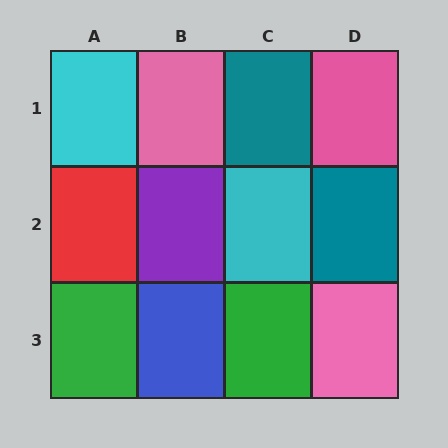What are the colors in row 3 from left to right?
Green, blue, green, pink.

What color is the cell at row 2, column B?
Purple.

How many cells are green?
2 cells are green.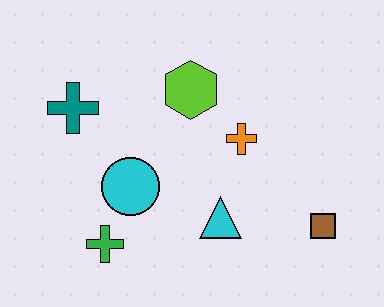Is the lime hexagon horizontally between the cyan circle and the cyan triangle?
Yes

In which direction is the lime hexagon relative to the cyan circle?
The lime hexagon is above the cyan circle.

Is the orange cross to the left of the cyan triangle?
No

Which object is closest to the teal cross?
The cyan circle is closest to the teal cross.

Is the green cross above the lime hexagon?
No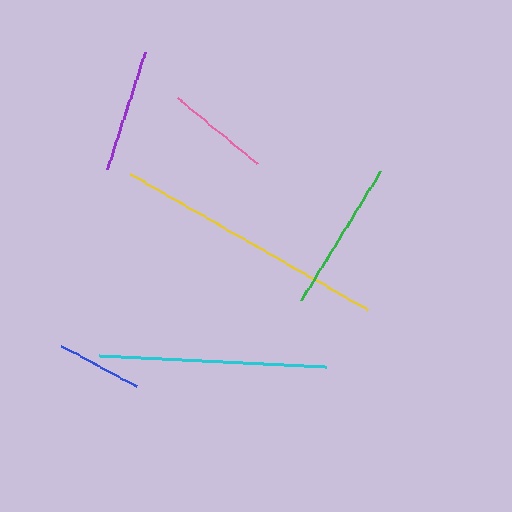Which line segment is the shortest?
The blue line is the shortest at approximately 85 pixels.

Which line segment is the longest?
The yellow line is the longest at approximately 274 pixels.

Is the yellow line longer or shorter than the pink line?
The yellow line is longer than the pink line.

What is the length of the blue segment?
The blue segment is approximately 85 pixels long.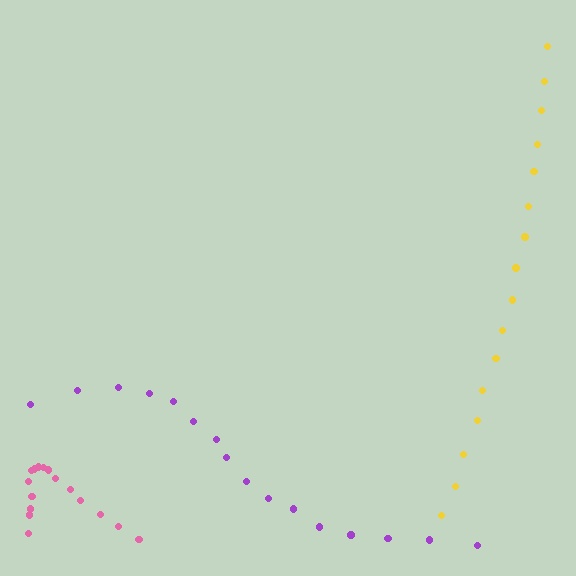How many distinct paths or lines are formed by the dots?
There are 3 distinct paths.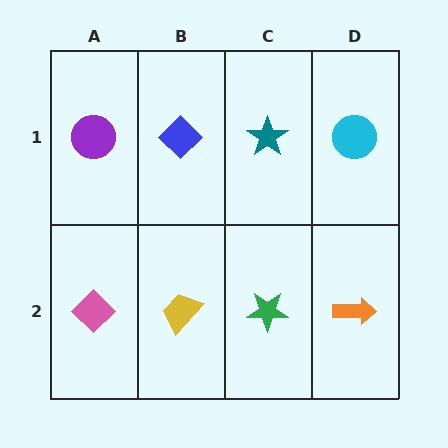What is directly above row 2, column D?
A cyan circle.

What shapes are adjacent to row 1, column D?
An orange arrow (row 2, column D), a teal star (row 1, column C).